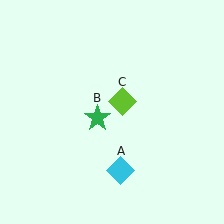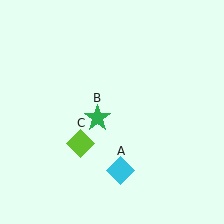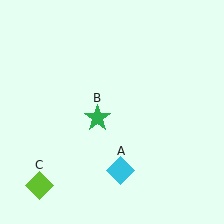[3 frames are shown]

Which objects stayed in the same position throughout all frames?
Cyan diamond (object A) and green star (object B) remained stationary.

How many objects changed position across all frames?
1 object changed position: lime diamond (object C).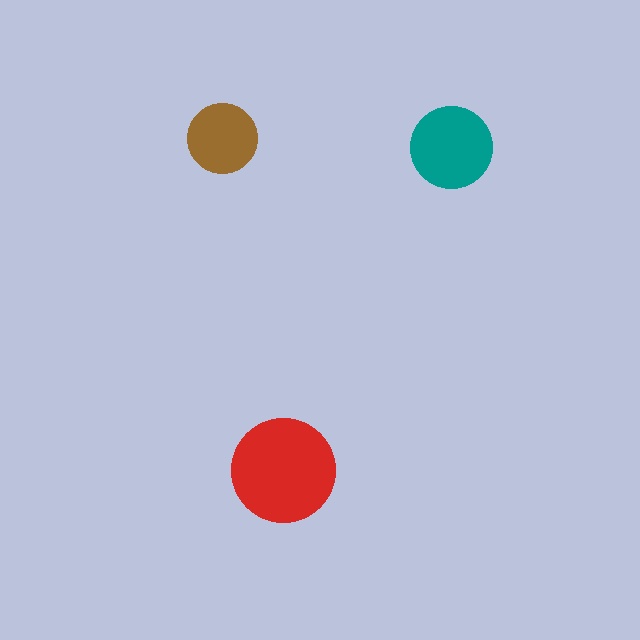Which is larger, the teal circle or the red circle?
The red one.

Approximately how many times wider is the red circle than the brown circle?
About 1.5 times wider.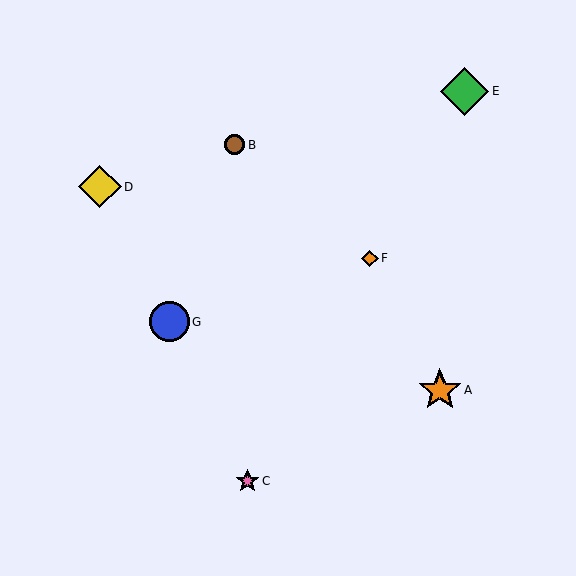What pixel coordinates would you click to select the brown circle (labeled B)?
Click at (235, 145) to select the brown circle B.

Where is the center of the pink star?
The center of the pink star is at (248, 481).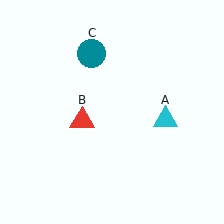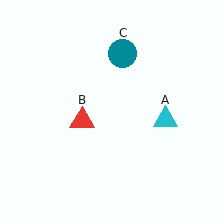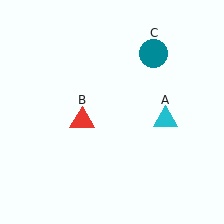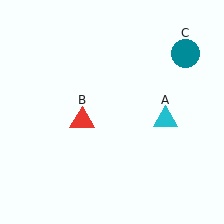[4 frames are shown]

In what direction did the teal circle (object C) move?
The teal circle (object C) moved right.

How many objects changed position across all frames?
1 object changed position: teal circle (object C).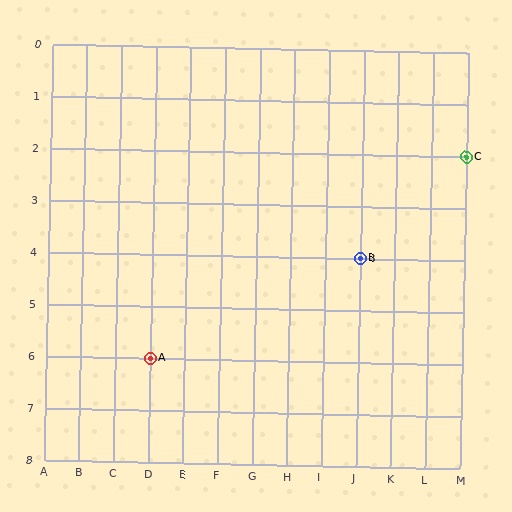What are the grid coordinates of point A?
Point A is at grid coordinates (D, 6).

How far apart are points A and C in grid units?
Points A and C are 9 columns and 4 rows apart (about 9.8 grid units diagonally).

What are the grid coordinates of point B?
Point B is at grid coordinates (J, 4).